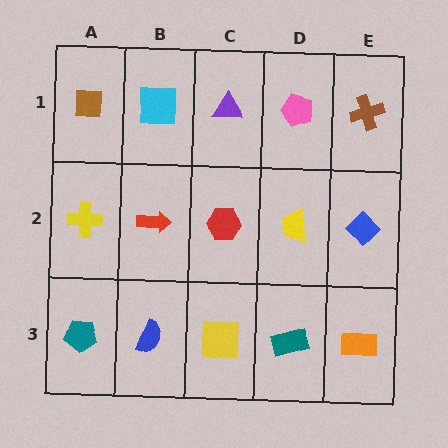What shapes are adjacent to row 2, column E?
A brown cross (row 1, column E), an orange rectangle (row 3, column E), a yellow trapezoid (row 2, column D).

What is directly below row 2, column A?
A teal pentagon.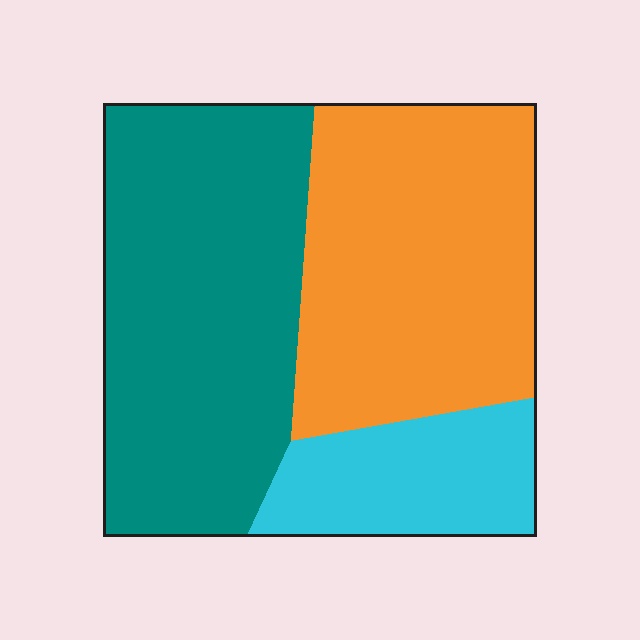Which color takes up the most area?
Teal, at roughly 45%.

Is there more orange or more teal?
Teal.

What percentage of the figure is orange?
Orange takes up about two fifths (2/5) of the figure.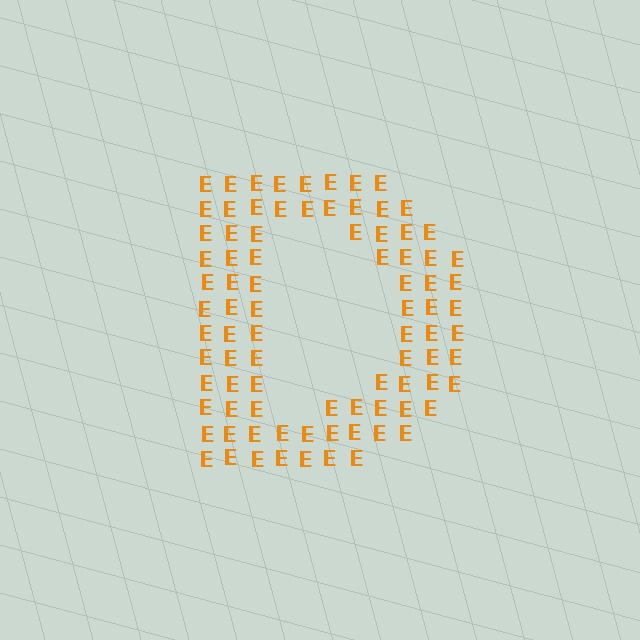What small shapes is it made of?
It is made of small letter E's.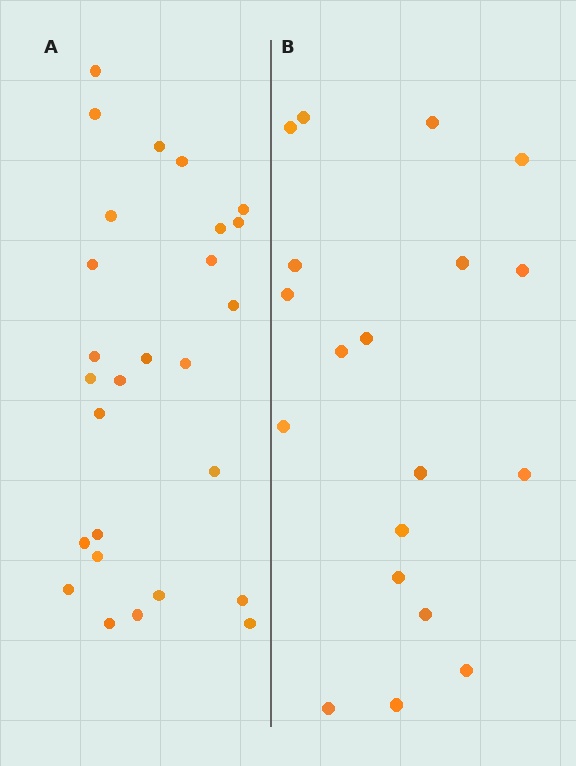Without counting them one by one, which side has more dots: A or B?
Region A (the left region) has more dots.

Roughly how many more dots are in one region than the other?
Region A has roughly 8 or so more dots than region B.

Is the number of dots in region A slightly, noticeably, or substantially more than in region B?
Region A has noticeably more, but not dramatically so. The ratio is roughly 1.4 to 1.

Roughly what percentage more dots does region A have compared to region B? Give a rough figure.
About 40% more.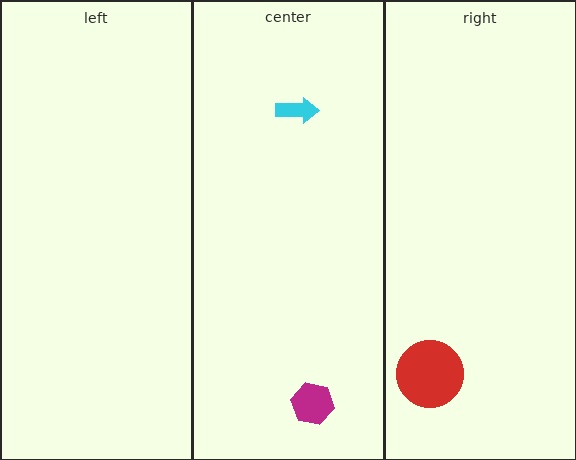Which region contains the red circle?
The right region.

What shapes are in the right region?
The red circle.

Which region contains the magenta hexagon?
The center region.